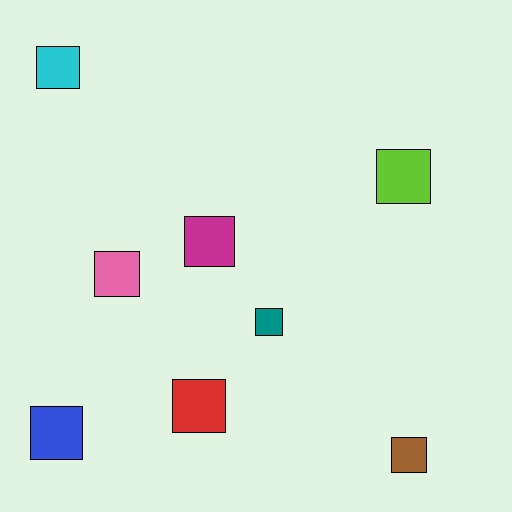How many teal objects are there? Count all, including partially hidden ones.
There is 1 teal object.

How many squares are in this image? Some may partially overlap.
There are 8 squares.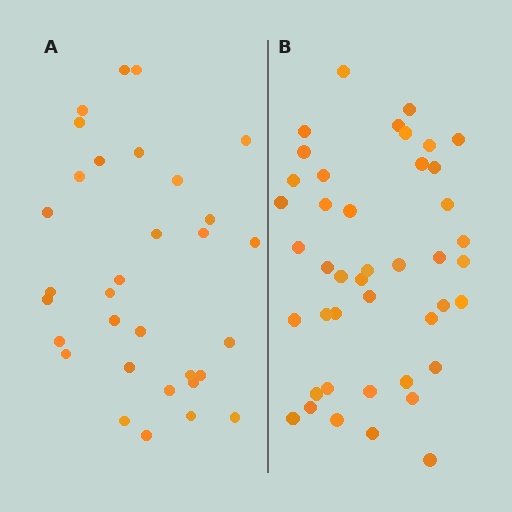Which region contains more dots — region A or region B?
Region B (the right region) has more dots.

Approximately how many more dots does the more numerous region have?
Region B has roughly 12 or so more dots than region A.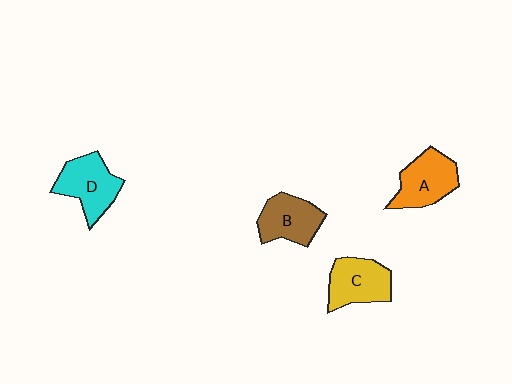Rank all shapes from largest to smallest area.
From largest to smallest: D (cyan), A (orange), C (yellow), B (brown).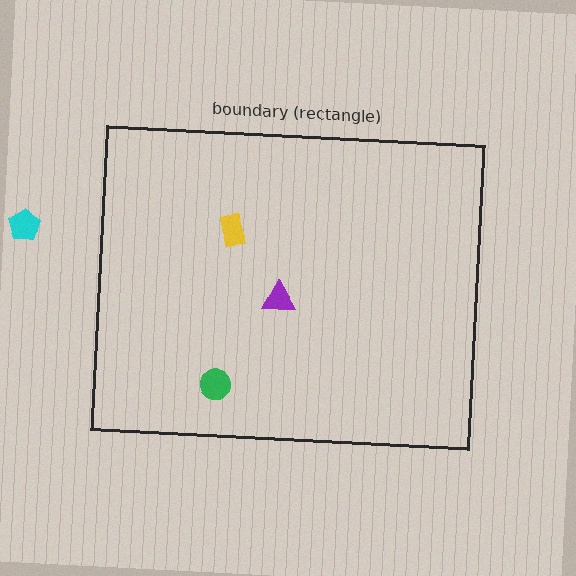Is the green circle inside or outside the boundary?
Inside.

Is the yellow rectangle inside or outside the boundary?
Inside.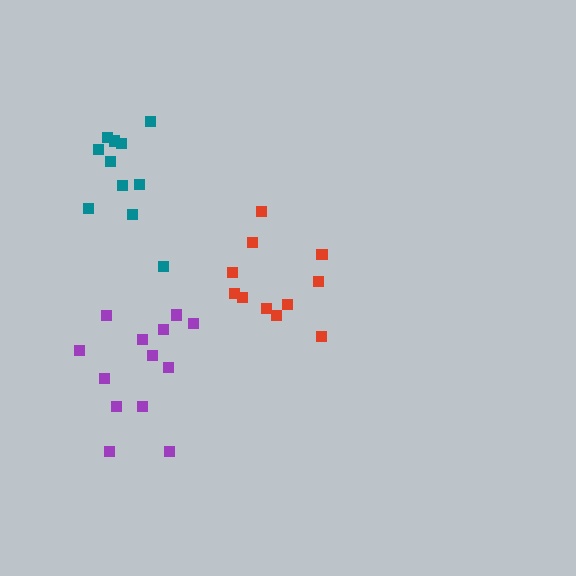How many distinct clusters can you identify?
There are 3 distinct clusters.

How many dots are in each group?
Group 1: 11 dots, Group 2: 13 dots, Group 3: 11 dots (35 total).